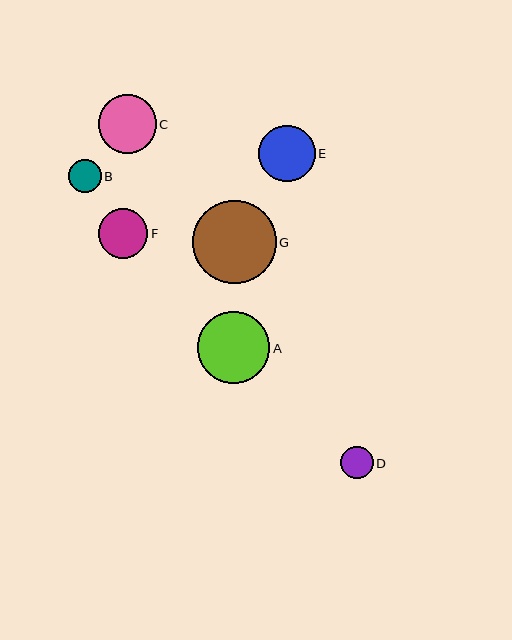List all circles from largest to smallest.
From largest to smallest: G, A, C, E, F, B, D.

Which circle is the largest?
Circle G is the largest with a size of approximately 84 pixels.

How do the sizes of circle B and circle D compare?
Circle B and circle D are approximately the same size.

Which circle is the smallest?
Circle D is the smallest with a size of approximately 32 pixels.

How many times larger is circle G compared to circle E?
Circle G is approximately 1.5 times the size of circle E.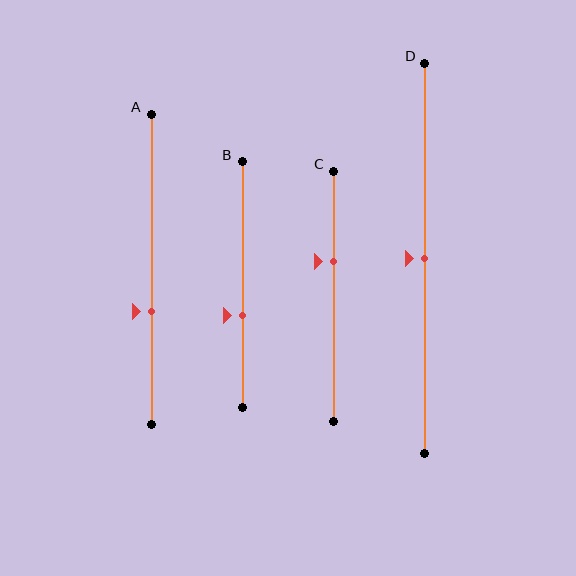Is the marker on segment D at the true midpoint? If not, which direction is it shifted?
Yes, the marker on segment D is at the true midpoint.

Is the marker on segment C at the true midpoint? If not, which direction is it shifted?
No, the marker on segment C is shifted upward by about 14% of the segment length.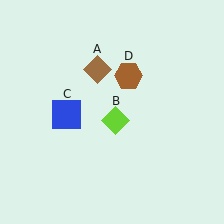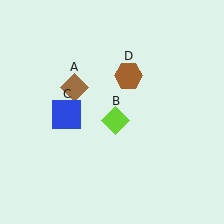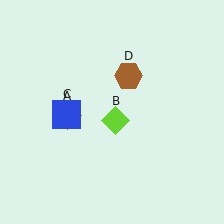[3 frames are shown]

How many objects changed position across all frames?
1 object changed position: brown diamond (object A).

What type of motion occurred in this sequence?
The brown diamond (object A) rotated counterclockwise around the center of the scene.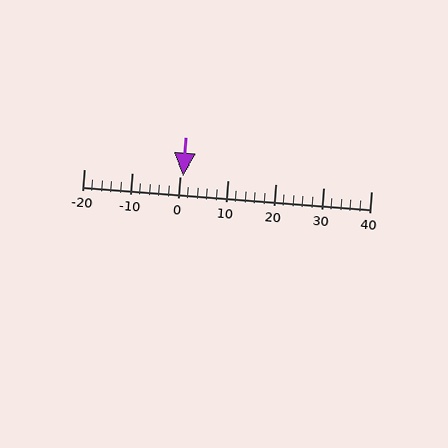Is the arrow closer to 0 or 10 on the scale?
The arrow is closer to 0.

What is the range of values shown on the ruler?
The ruler shows values from -20 to 40.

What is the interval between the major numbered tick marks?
The major tick marks are spaced 10 units apart.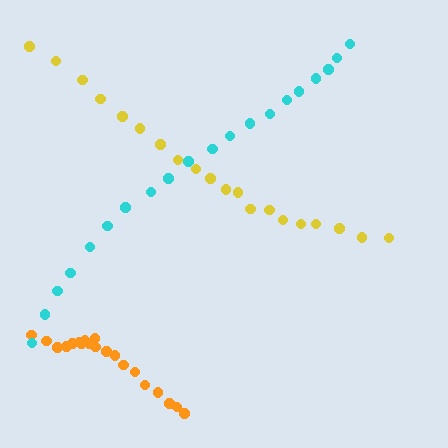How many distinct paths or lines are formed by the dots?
There are 3 distinct paths.